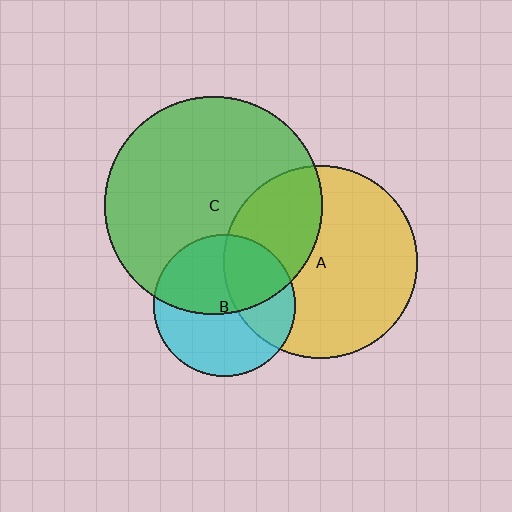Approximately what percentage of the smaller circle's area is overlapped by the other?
Approximately 35%.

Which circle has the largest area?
Circle C (green).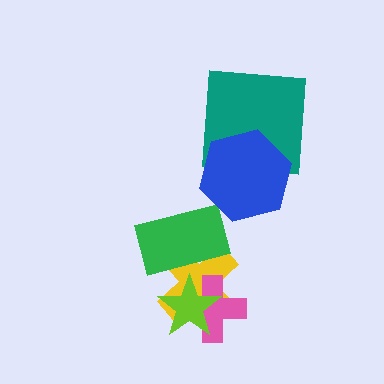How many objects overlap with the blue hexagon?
1 object overlaps with the blue hexagon.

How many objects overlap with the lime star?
3 objects overlap with the lime star.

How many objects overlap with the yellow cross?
3 objects overlap with the yellow cross.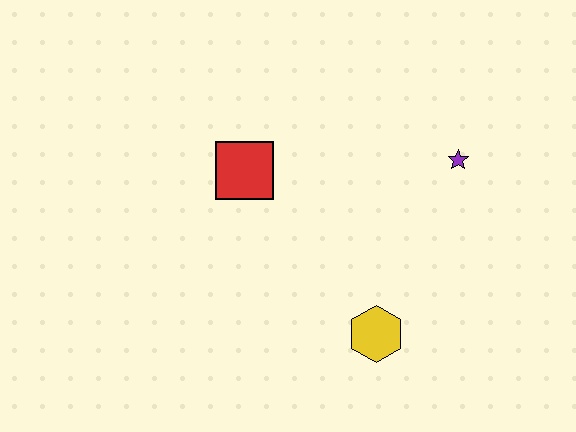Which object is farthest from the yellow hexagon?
The red square is farthest from the yellow hexagon.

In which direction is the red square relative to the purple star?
The red square is to the left of the purple star.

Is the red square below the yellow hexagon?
No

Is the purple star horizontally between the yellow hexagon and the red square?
No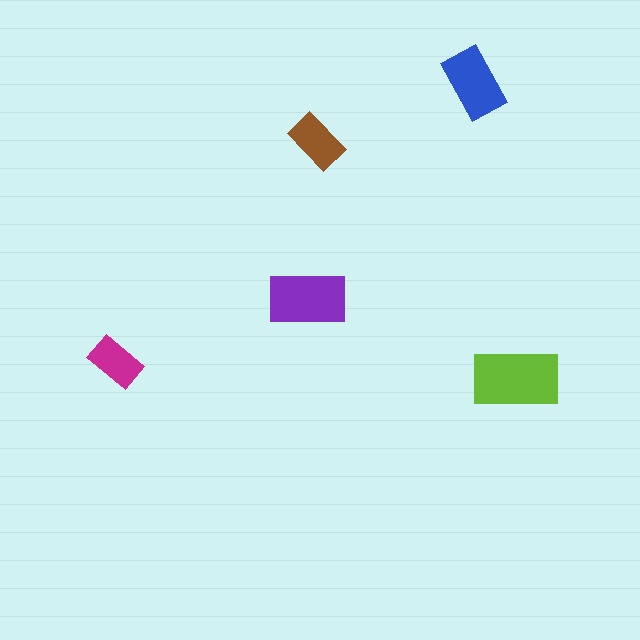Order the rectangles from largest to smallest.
the lime one, the purple one, the blue one, the brown one, the magenta one.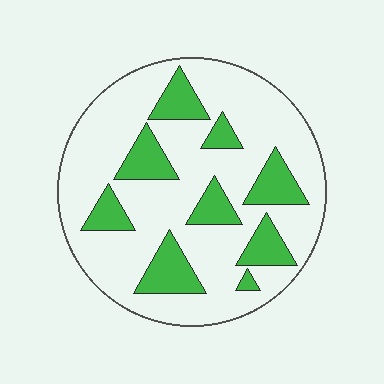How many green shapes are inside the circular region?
9.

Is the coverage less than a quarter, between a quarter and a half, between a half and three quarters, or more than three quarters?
Less than a quarter.